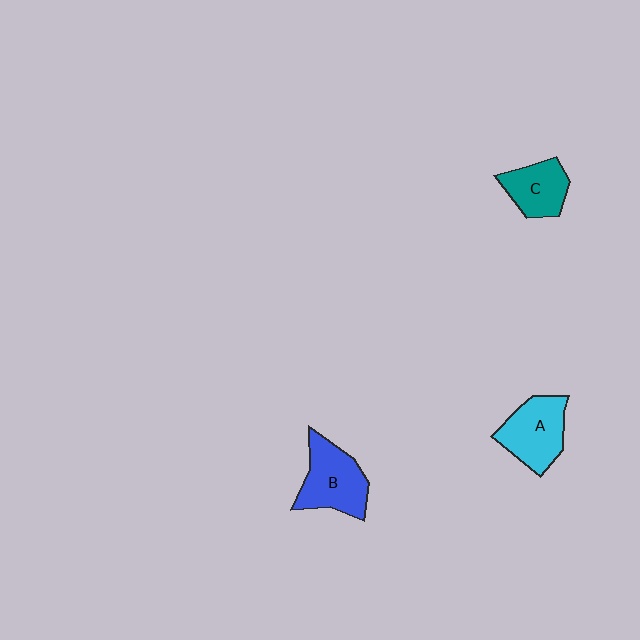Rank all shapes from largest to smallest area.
From largest to smallest: B (blue), A (cyan), C (teal).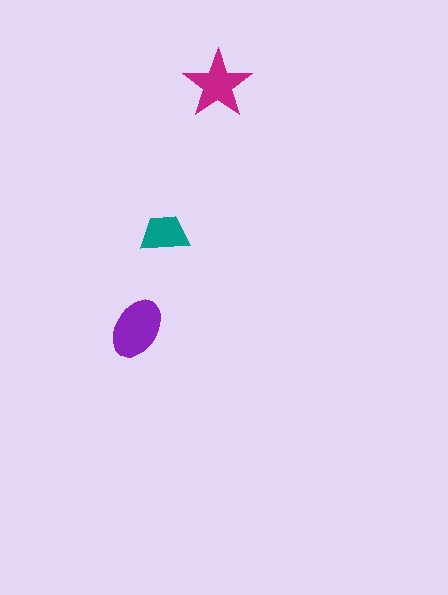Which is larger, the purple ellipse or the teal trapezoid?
The purple ellipse.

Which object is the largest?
The purple ellipse.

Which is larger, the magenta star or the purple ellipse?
The purple ellipse.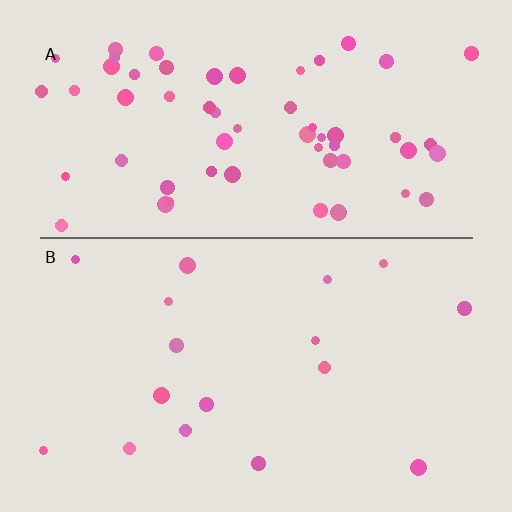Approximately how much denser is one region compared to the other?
Approximately 3.5× — region A over region B.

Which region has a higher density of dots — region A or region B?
A (the top).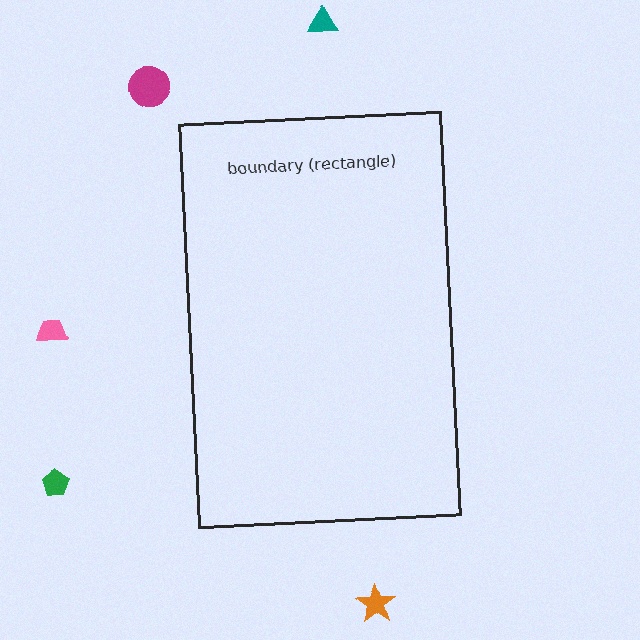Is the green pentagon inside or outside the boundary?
Outside.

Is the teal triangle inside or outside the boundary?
Outside.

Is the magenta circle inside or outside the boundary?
Outside.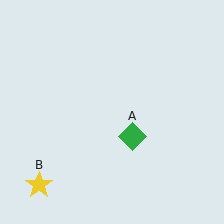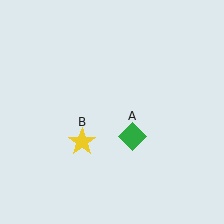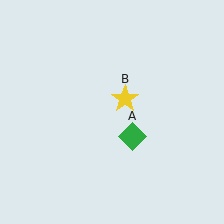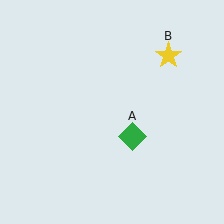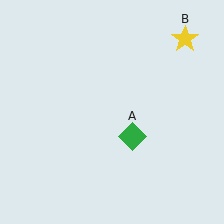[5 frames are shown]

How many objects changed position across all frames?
1 object changed position: yellow star (object B).